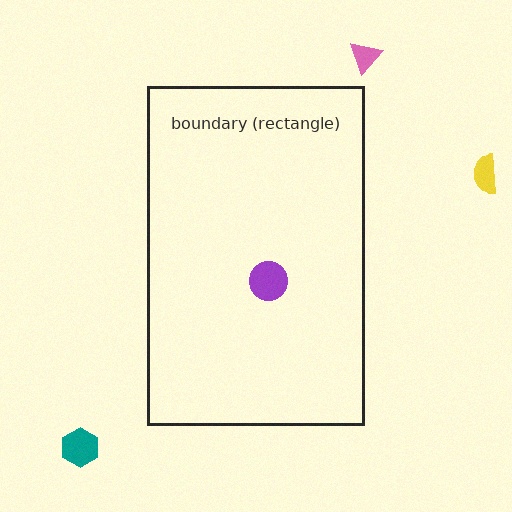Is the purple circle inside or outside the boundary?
Inside.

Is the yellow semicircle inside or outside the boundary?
Outside.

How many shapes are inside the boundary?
1 inside, 3 outside.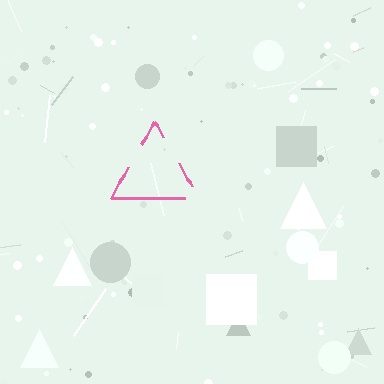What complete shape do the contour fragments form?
The contour fragments form a triangle.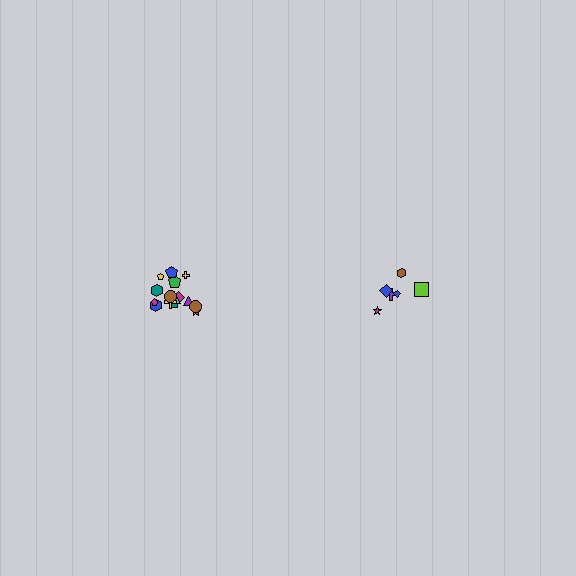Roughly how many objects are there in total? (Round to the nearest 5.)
Roughly 20 objects in total.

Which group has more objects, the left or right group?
The left group.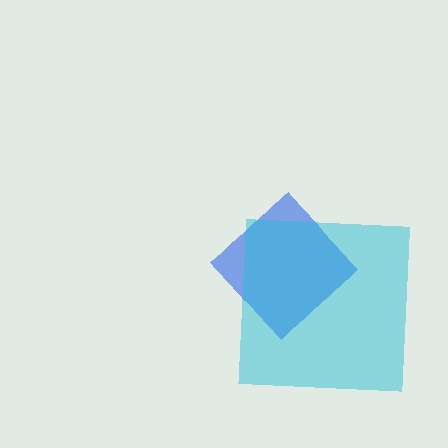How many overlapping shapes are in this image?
There are 2 overlapping shapes in the image.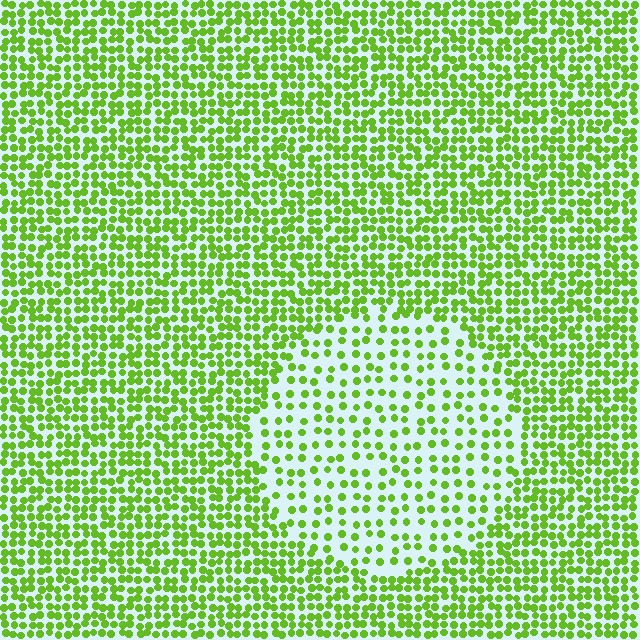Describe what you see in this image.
The image contains small lime elements arranged at two different densities. A circle-shaped region is visible where the elements are less densely packed than the surrounding area.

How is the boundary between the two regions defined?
The boundary is defined by a change in element density (approximately 2.1x ratio). All elements are the same color, size, and shape.